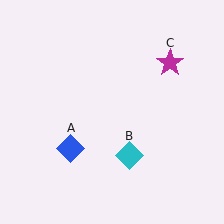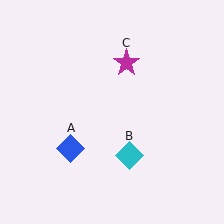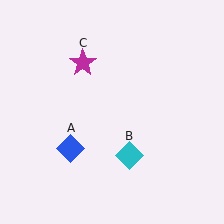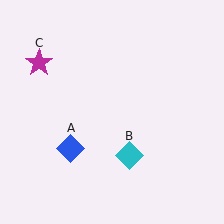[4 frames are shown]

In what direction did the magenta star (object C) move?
The magenta star (object C) moved left.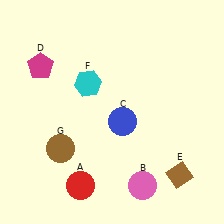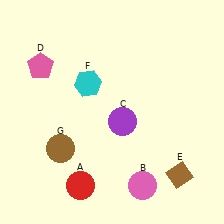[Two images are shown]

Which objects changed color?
C changed from blue to purple. D changed from magenta to pink.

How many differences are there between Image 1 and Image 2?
There are 2 differences between the two images.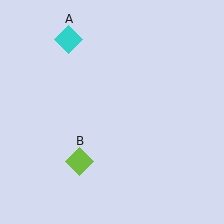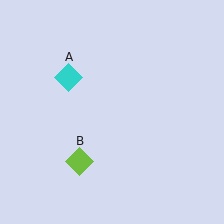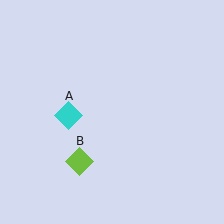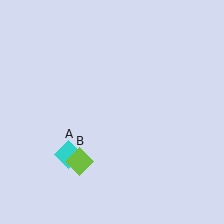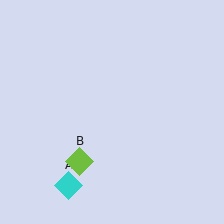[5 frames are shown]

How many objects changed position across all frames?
1 object changed position: cyan diamond (object A).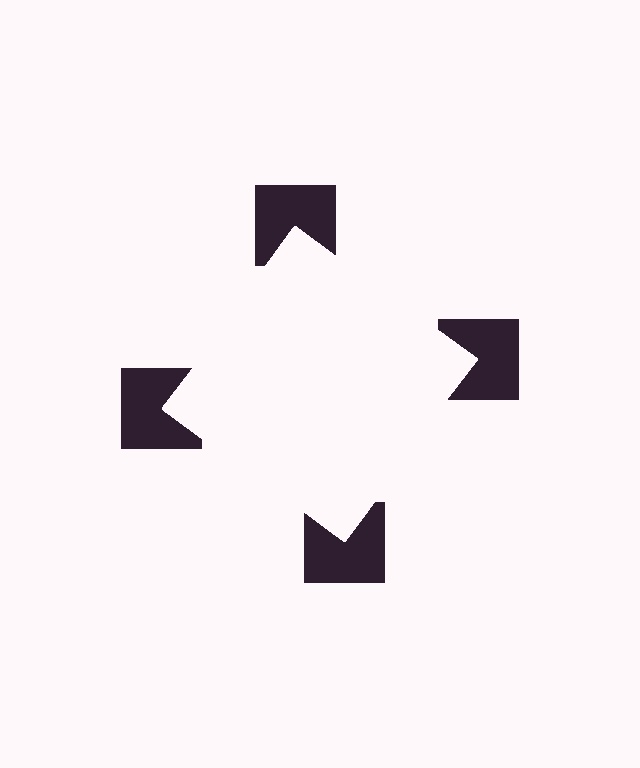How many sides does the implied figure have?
4 sides.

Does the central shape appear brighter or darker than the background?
It typically appears slightly brighter than the background, even though no actual brightness change is drawn.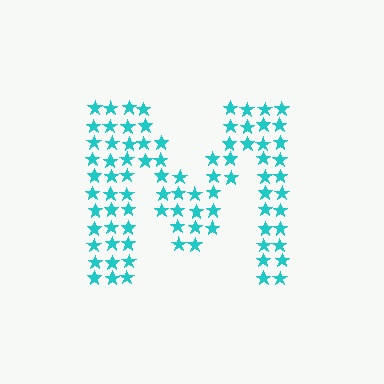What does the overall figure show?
The overall figure shows the letter M.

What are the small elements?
The small elements are stars.